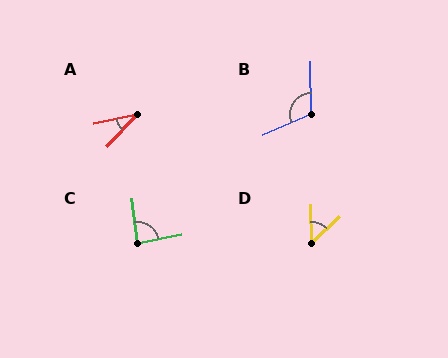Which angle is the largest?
B, at approximately 113 degrees.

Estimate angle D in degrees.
Approximately 47 degrees.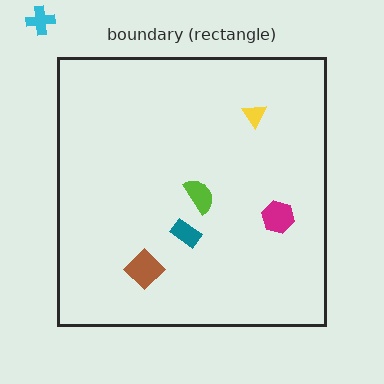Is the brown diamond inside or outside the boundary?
Inside.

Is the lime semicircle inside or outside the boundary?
Inside.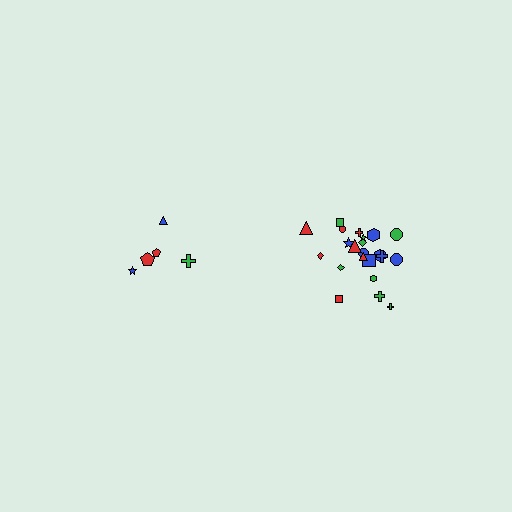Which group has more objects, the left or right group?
The right group.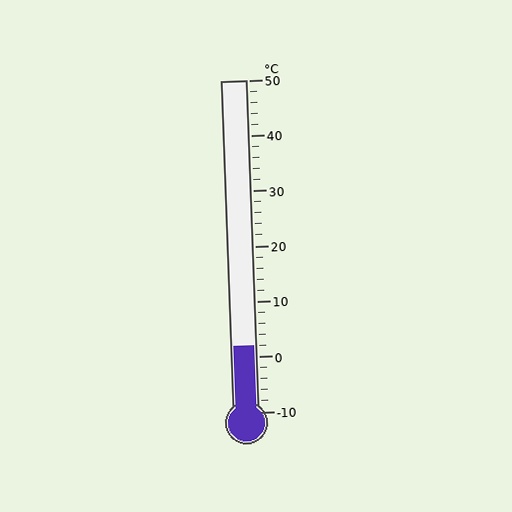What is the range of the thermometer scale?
The thermometer scale ranges from -10°C to 50°C.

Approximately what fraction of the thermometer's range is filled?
The thermometer is filled to approximately 20% of its range.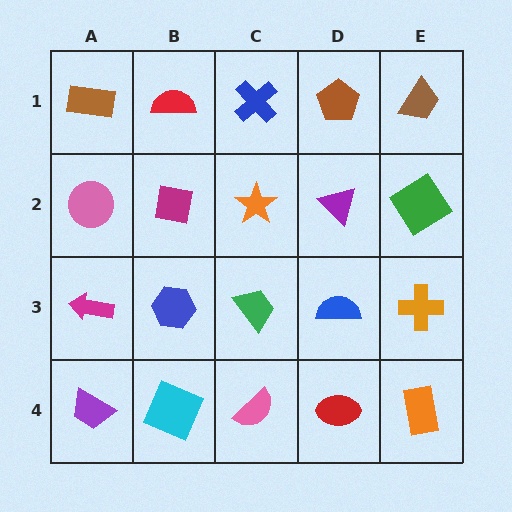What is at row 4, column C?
A pink semicircle.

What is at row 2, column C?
An orange star.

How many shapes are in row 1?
5 shapes.